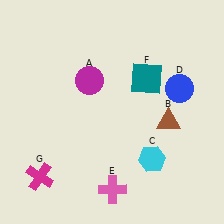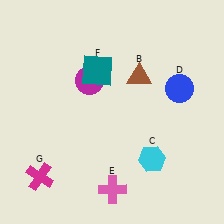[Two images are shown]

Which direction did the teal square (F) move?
The teal square (F) moved left.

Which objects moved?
The objects that moved are: the brown triangle (B), the teal square (F).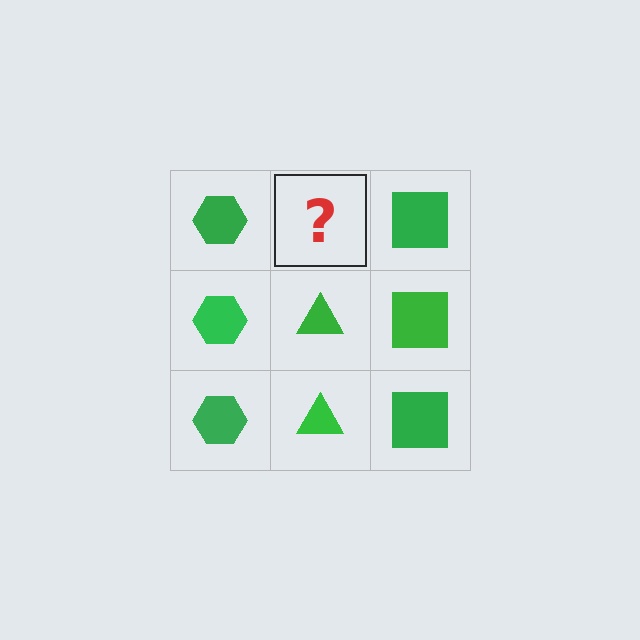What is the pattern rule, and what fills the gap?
The rule is that each column has a consistent shape. The gap should be filled with a green triangle.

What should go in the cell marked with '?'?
The missing cell should contain a green triangle.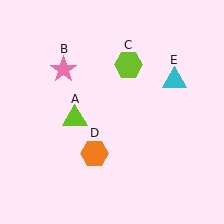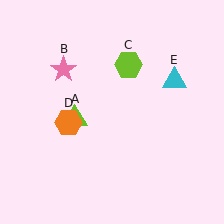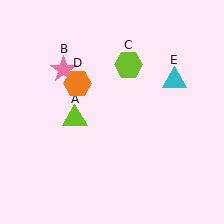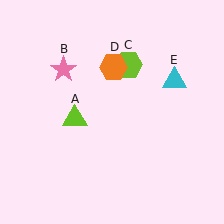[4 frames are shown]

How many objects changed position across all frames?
1 object changed position: orange hexagon (object D).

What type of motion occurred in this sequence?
The orange hexagon (object D) rotated clockwise around the center of the scene.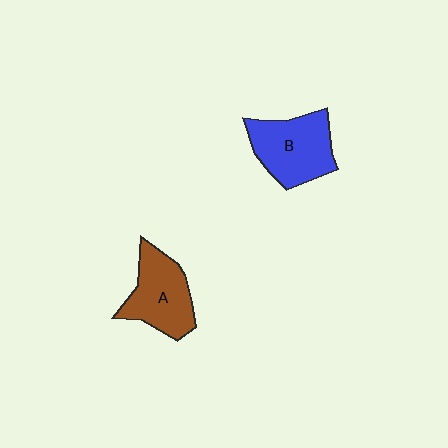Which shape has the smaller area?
Shape A (brown).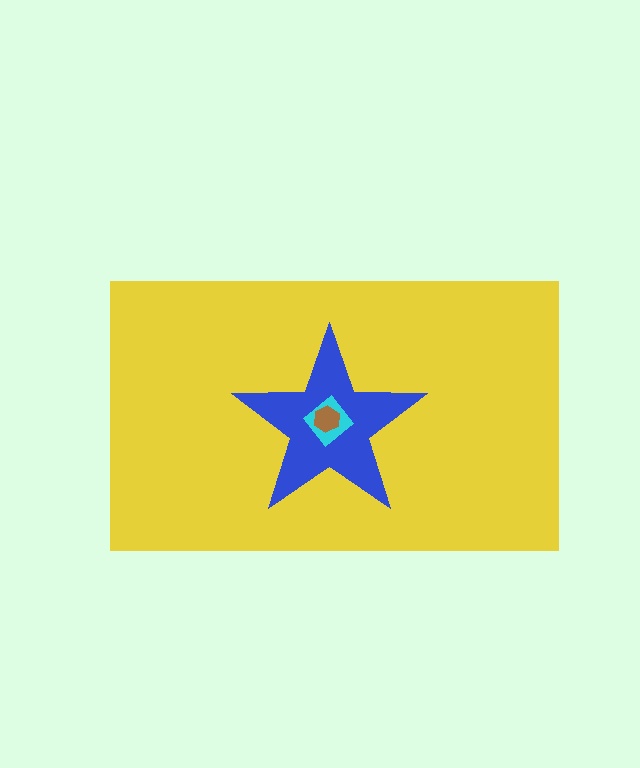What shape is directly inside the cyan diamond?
The brown hexagon.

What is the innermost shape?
The brown hexagon.